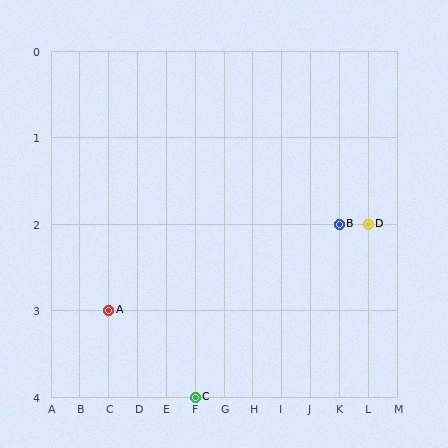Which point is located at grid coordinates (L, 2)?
Point D is at (L, 2).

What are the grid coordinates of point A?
Point A is at grid coordinates (C, 3).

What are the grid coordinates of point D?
Point D is at grid coordinates (L, 2).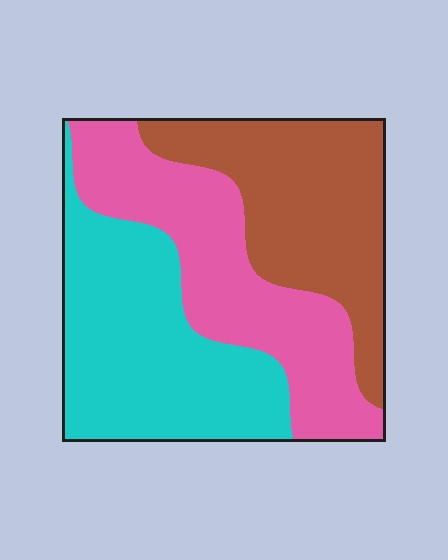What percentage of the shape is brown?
Brown covers about 30% of the shape.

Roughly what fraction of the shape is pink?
Pink takes up between a sixth and a third of the shape.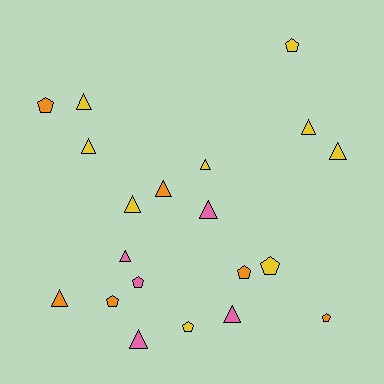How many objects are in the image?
There are 20 objects.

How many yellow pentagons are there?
There are 3 yellow pentagons.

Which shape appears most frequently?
Triangle, with 12 objects.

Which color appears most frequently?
Yellow, with 9 objects.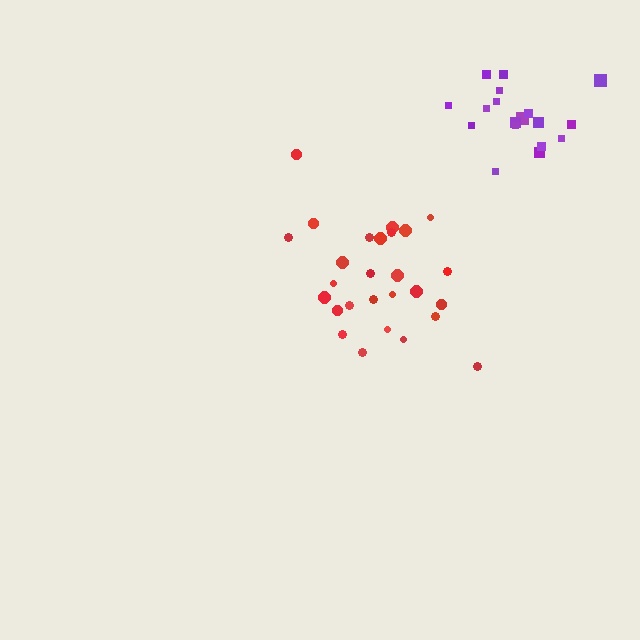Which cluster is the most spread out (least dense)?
Purple.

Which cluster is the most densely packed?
Red.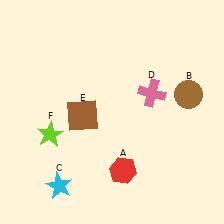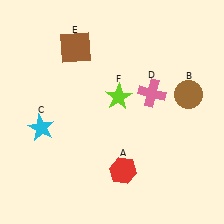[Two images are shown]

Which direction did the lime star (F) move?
The lime star (F) moved right.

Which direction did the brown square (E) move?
The brown square (E) moved up.